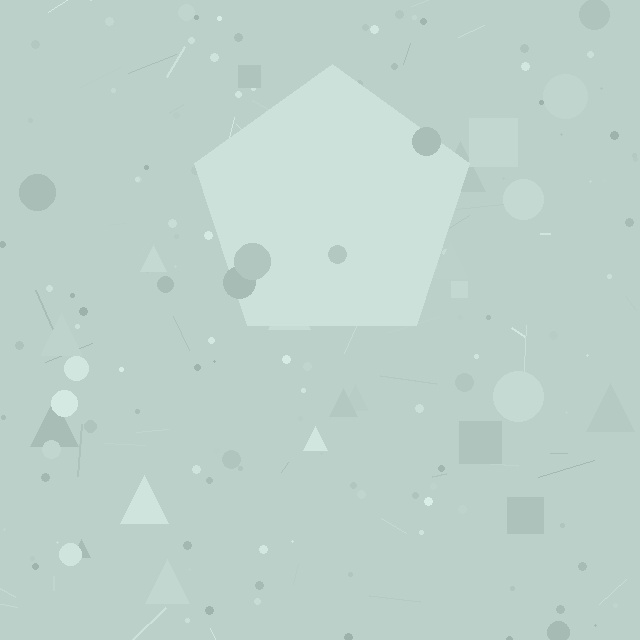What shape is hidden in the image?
A pentagon is hidden in the image.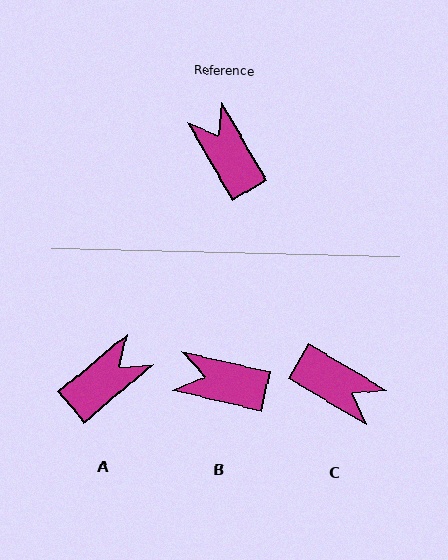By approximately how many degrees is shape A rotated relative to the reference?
Approximately 80 degrees clockwise.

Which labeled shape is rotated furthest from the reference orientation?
C, about 151 degrees away.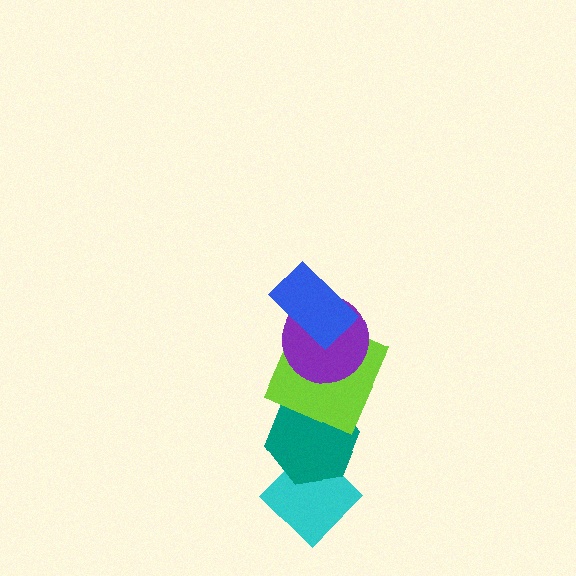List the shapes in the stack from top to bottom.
From top to bottom: the blue rectangle, the purple circle, the lime square, the teal hexagon, the cyan diamond.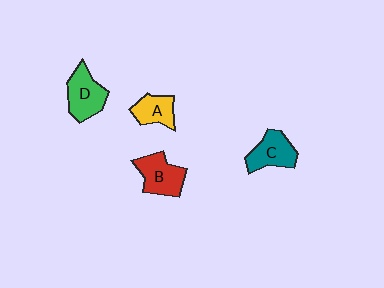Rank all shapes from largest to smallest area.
From largest to smallest: B (red), D (green), C (teal), A (yellow).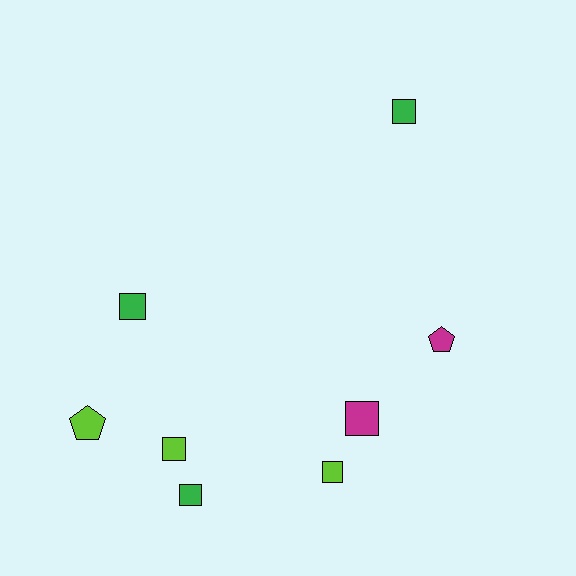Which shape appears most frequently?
Square, with 6 objects.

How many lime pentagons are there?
There is 1 lime pentagon.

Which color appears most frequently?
Green, with 3 objects.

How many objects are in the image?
There are 8 objects.